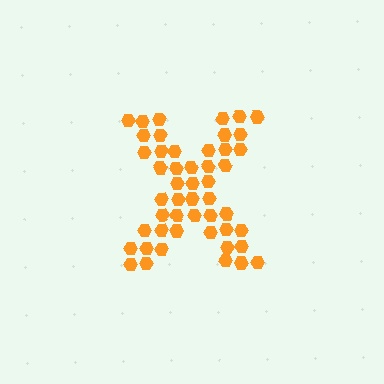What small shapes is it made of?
It is made of small hexagons.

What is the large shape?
The large shape is the letter X.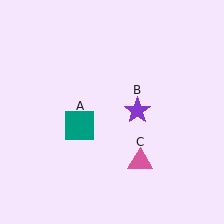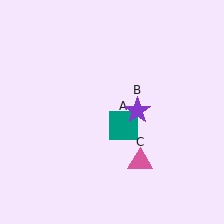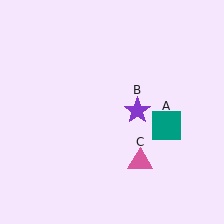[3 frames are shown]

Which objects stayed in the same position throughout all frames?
Purple star (object B) and pink triangle (object C) remained stationary.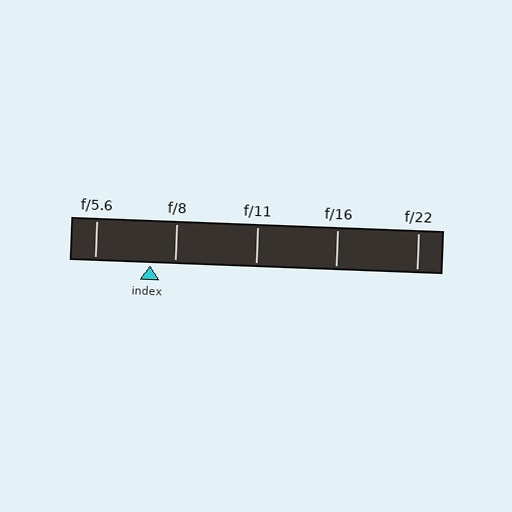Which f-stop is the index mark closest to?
The index mark is closest to f/8.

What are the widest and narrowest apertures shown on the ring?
The widest aperture shown is f/5.6 and the narrowest is f/22.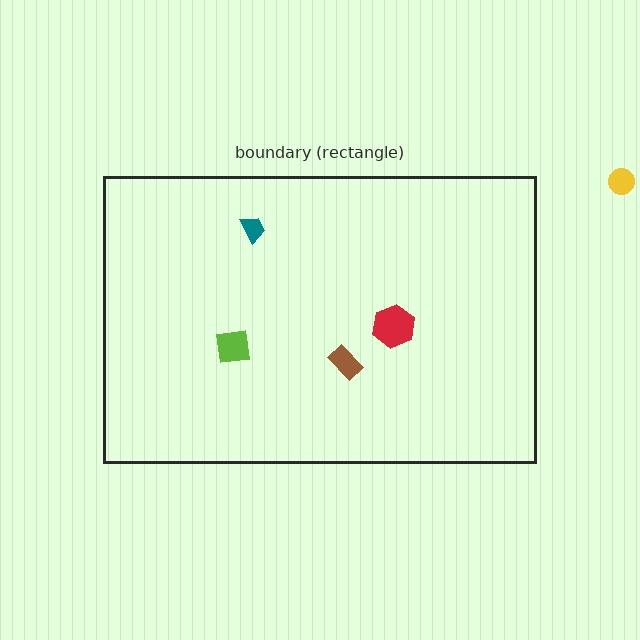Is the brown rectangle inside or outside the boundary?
Inside.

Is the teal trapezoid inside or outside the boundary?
Inside.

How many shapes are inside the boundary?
4 inside, 1 outside.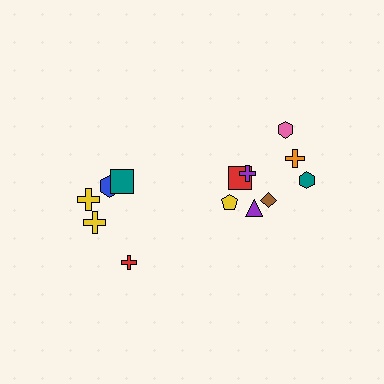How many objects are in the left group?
There are 5 objects.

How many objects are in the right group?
There are 8 objects.